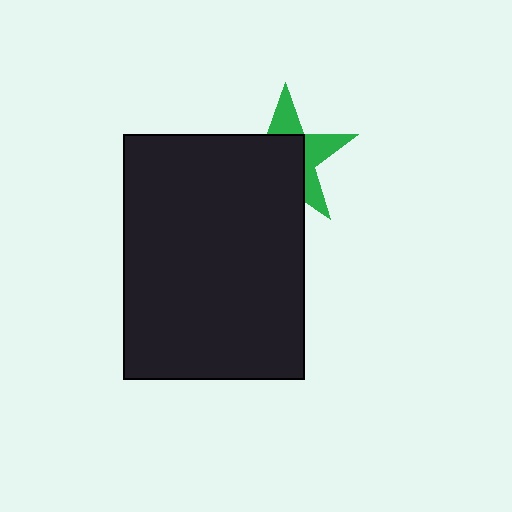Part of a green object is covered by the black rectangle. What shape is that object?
It is a star.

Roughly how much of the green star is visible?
A small part of it is visible (roughly 39%).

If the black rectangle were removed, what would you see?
You would see the complete green star.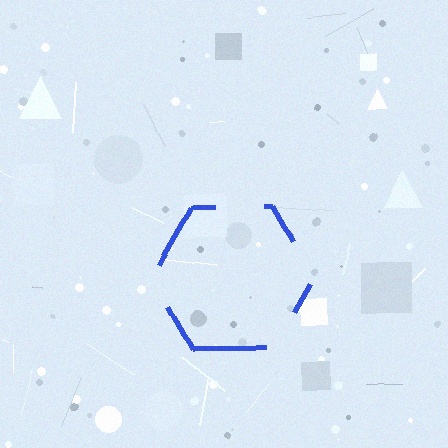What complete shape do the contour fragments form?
The contour fragments form a hexagon.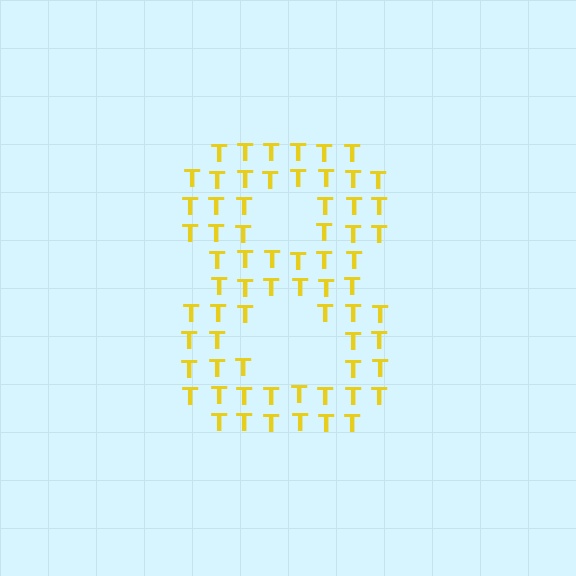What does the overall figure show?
The overall figure shows the digit 8.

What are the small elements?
The small elements are letter T's.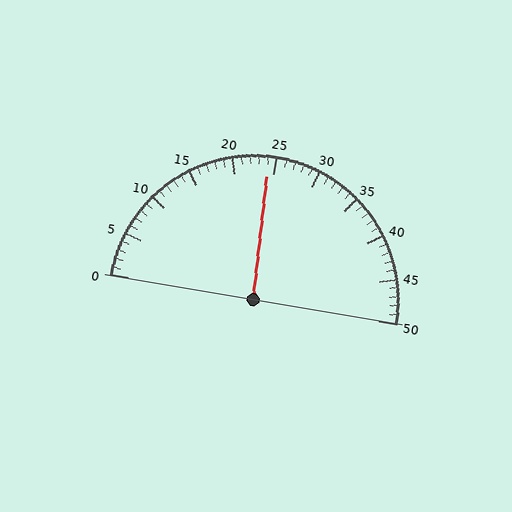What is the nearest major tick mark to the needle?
The nearest major tick mark is 25.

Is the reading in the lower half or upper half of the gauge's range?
The reading is in the lower half of the range (0 to 50).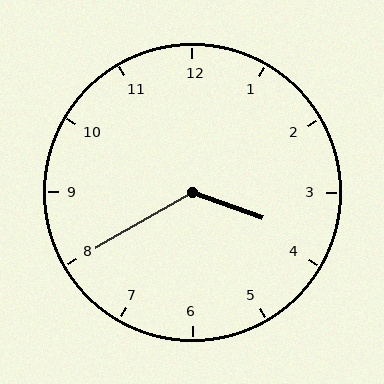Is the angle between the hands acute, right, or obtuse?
It is obtuse.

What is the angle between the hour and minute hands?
Approximately 130 degrees.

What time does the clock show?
3:40.